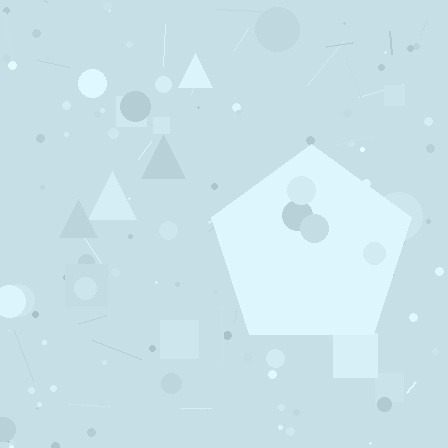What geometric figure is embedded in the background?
A pentagon is embedded in the background.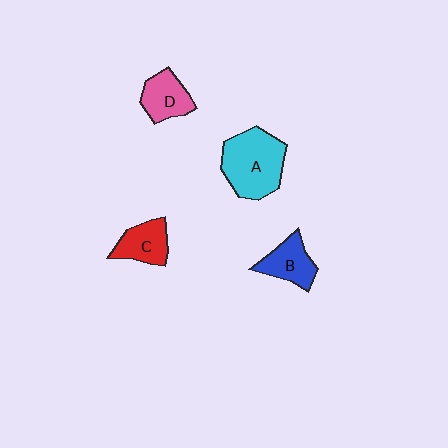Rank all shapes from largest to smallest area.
From largest to smallest: A (cyan), B (blue), D (pink), C (red).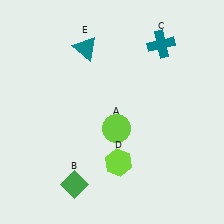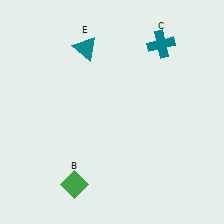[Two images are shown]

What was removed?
The lime circle (A), the lime hexagon (D) were removed in Image 2.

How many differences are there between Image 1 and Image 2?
There are 2 differences between the two images.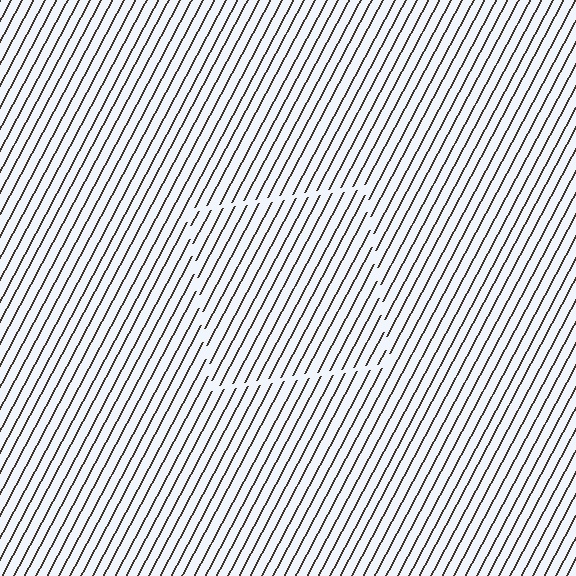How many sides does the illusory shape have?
4 sides — the line-ends trace a square.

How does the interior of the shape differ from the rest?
The interior of the shape contains the same grating, shifted by half a period — the contour is defined by the phase discontinuity where line-ends from the inner and outer gratings abut.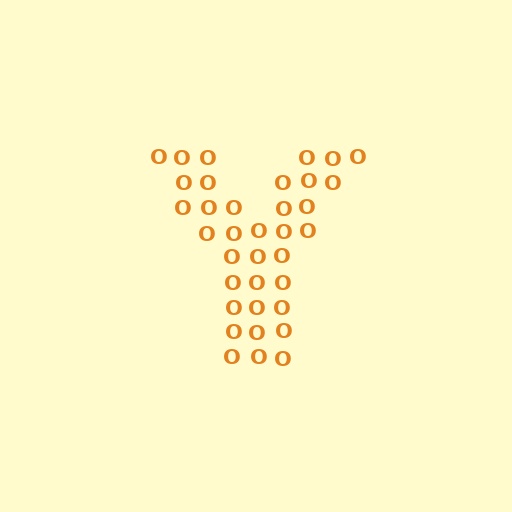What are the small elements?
The small elements are letter O's.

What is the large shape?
The large shape is the letter Y.